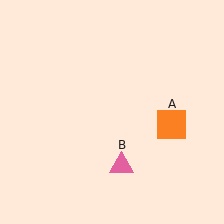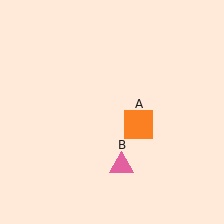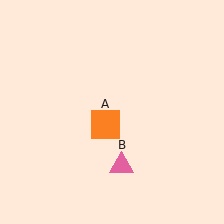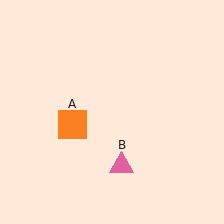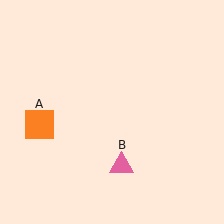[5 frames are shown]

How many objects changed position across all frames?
1 object changed position: orange square (object A).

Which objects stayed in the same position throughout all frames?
Pink triangle (object B) remained stationary.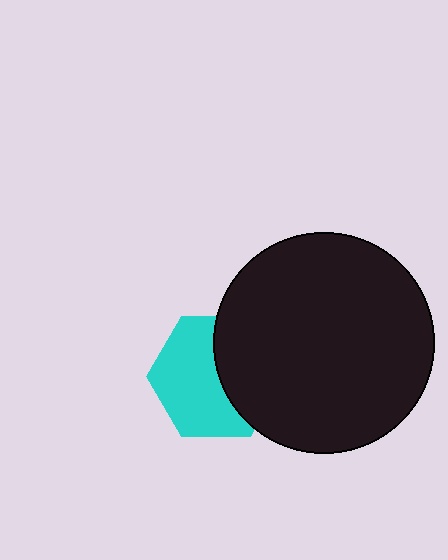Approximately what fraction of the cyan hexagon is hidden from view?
Roughly 41% of the cyan hexagon is hidden behind the black circle.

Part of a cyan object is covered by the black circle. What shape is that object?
It is a hexagon.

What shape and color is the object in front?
The object in front is a black circle.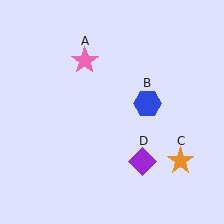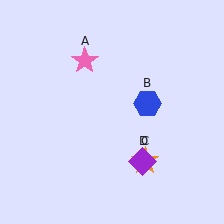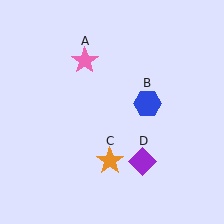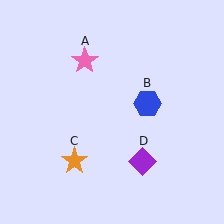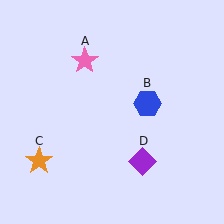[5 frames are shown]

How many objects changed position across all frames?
1 object changed position: orange star (object C).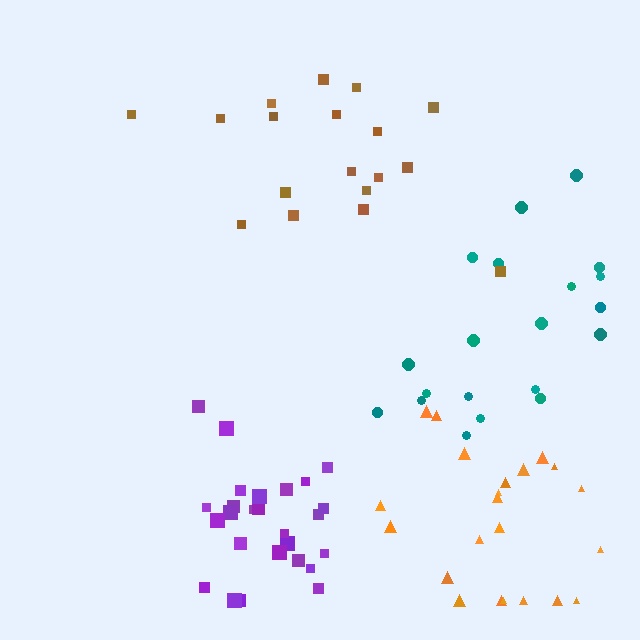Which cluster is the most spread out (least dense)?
Teal.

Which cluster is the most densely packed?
Purple.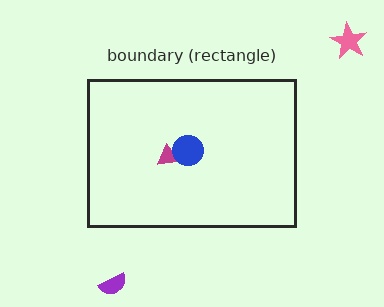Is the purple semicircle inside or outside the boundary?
Outside.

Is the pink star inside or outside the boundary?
Outside.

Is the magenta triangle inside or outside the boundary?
Inside.